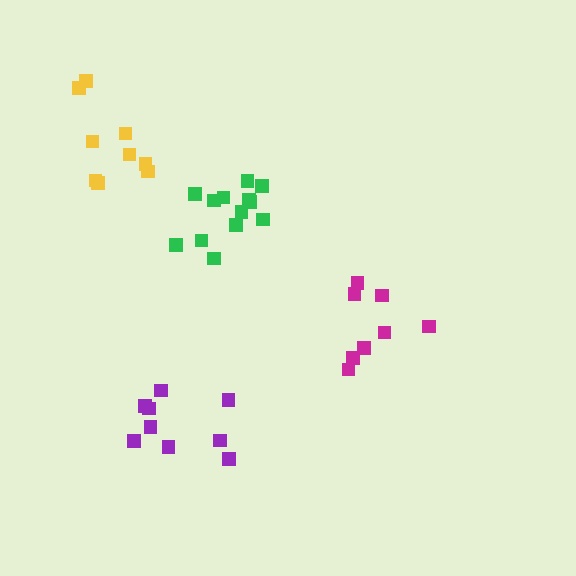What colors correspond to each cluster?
The clusters are colored: purple, green, magenta, yellow.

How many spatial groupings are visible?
There are 4 spatial groupings.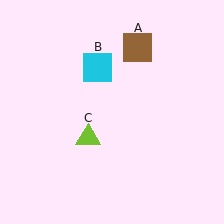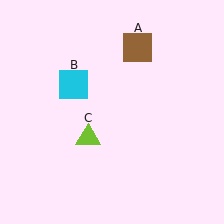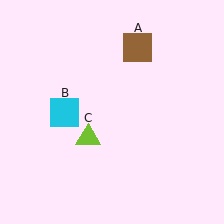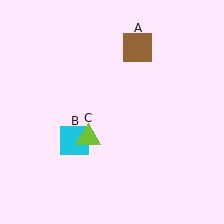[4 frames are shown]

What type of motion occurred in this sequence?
The cyan square (object B) rotated counterclockwise around the center of the scene.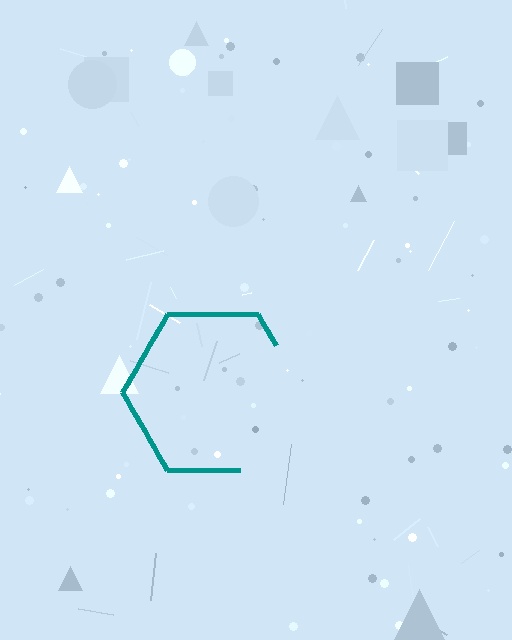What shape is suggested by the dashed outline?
The dashed outline suggests a hexagon.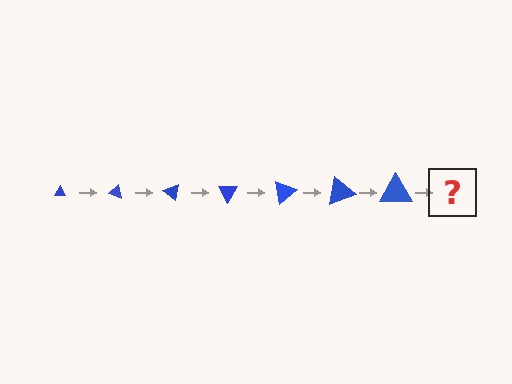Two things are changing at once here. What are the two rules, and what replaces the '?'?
The two rules are that the triangle grows larger each step and it rotates 20 degrees each step. The '?' should be a triangle, larger than the previous one and rotated 140 degrees from the start.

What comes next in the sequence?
The next element should be a triangle, larger than the previous one and rotated 140 degrees from the start.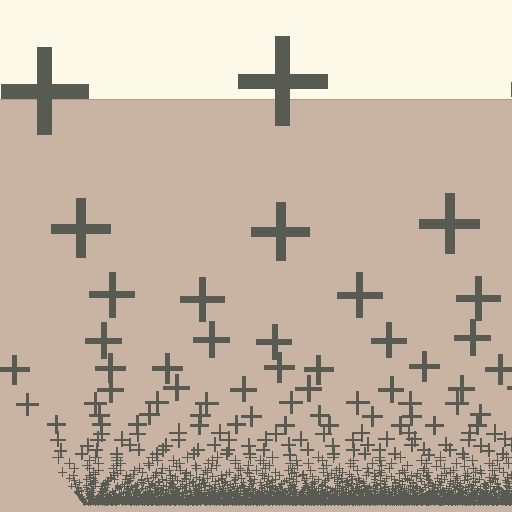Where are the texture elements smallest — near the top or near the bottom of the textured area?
Near the bottom.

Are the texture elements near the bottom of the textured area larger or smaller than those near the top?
Smaller. The gradient is inverted — elements near the bottom are smaller and denser.